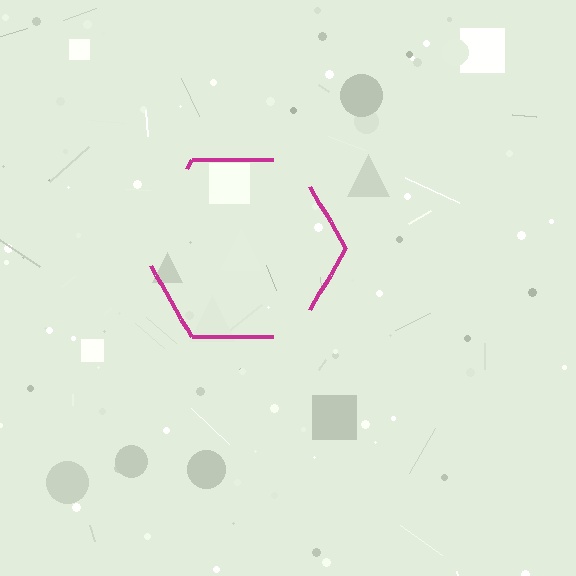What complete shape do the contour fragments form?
The contour fragments form a hexagon.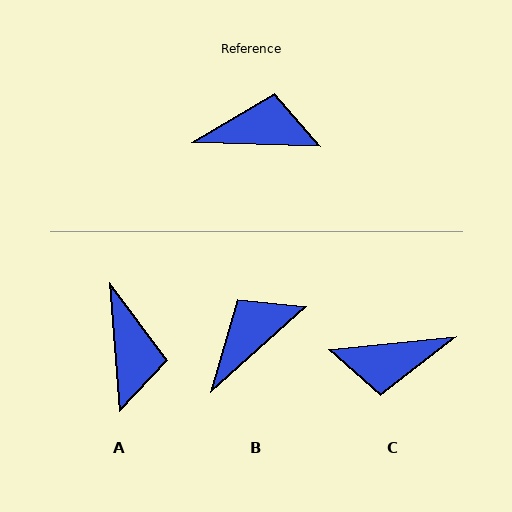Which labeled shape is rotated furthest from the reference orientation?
C, about 172 degrees away.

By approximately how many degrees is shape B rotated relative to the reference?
Approximately 44 degrees counter-clockwise.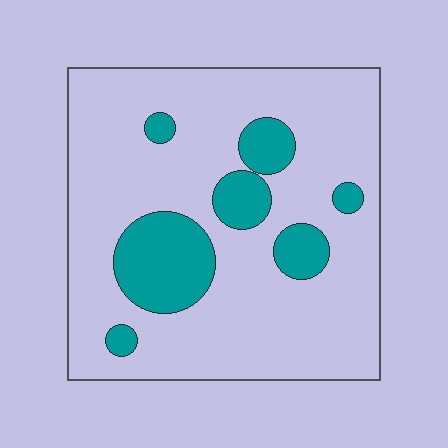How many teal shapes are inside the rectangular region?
7.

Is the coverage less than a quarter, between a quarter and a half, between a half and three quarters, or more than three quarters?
Less than a quarter.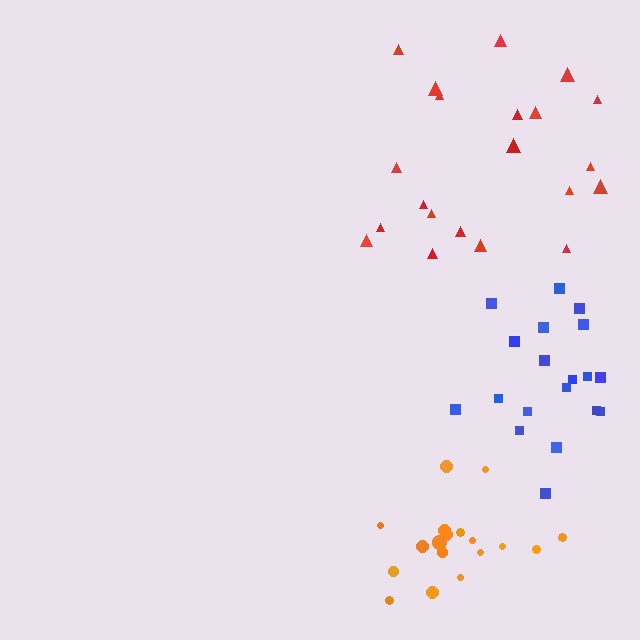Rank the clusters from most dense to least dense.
orange, blue, red.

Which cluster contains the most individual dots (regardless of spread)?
Red (21).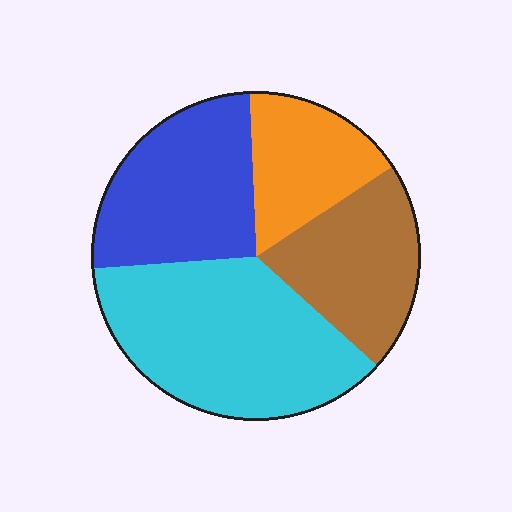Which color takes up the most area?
Cyan, at roughly 35%.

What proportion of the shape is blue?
Blue covers around 25% of the shape.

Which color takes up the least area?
Orange, at roughly 15%.